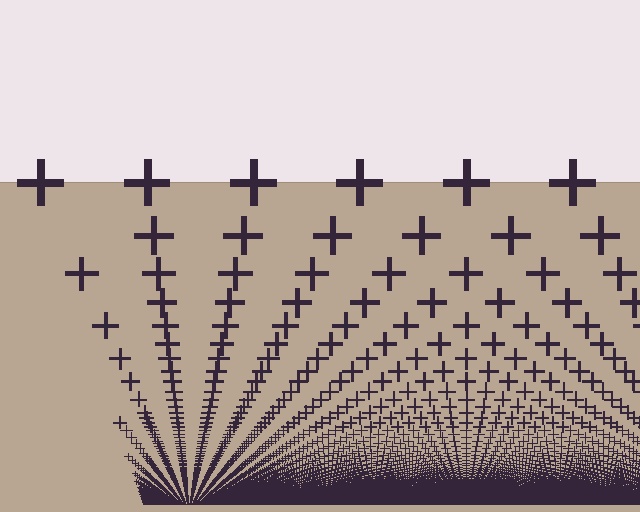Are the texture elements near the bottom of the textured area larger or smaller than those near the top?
Smaller. The gradient is inverted — elements near the bottom are smaller and denser.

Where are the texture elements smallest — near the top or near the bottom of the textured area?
Near the bottom.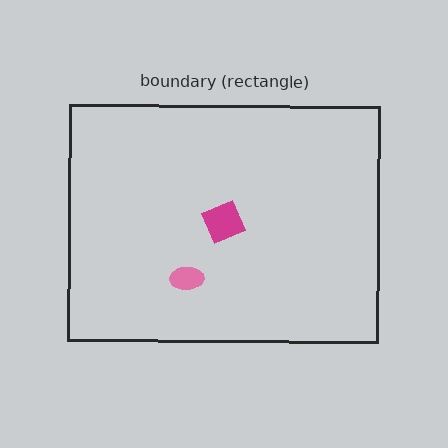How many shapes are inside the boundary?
2 inside, 0 outside.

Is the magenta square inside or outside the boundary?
Inside.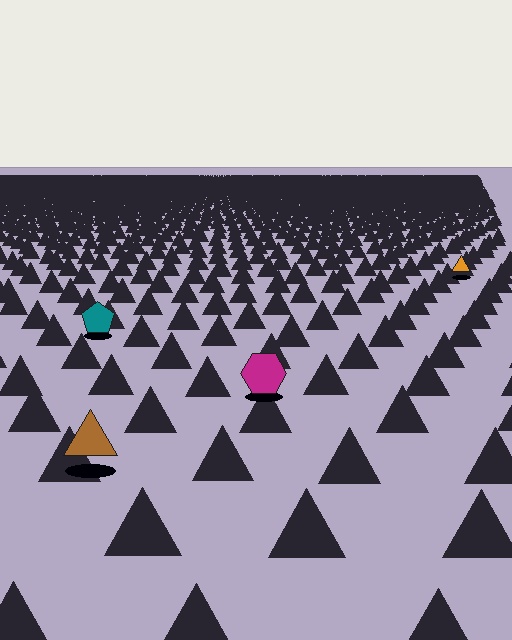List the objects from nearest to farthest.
From nearest to farthest: the brown triangle, the magenta hexagon, the teal pentagon, the orange triangle.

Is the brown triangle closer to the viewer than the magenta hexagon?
Yes. The brown triangle is closer — you can tell from the texture gradient: the ground texture is coarser near it.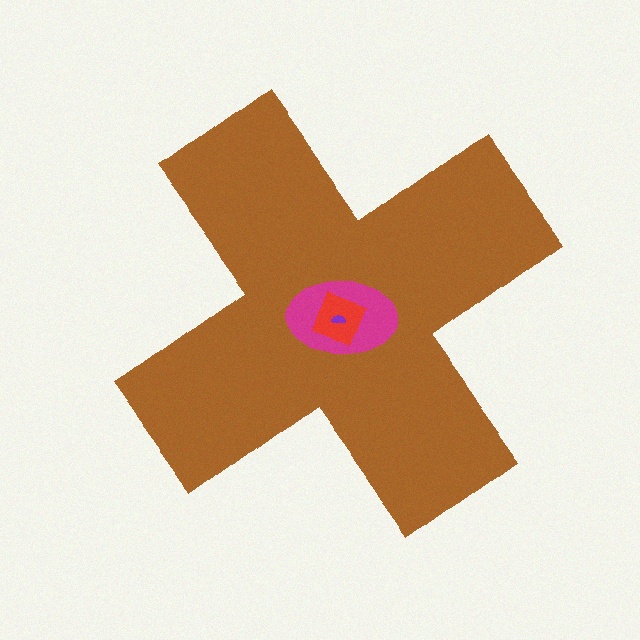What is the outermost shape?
The brown cross.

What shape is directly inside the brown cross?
The magenta ellipse.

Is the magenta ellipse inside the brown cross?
Yes.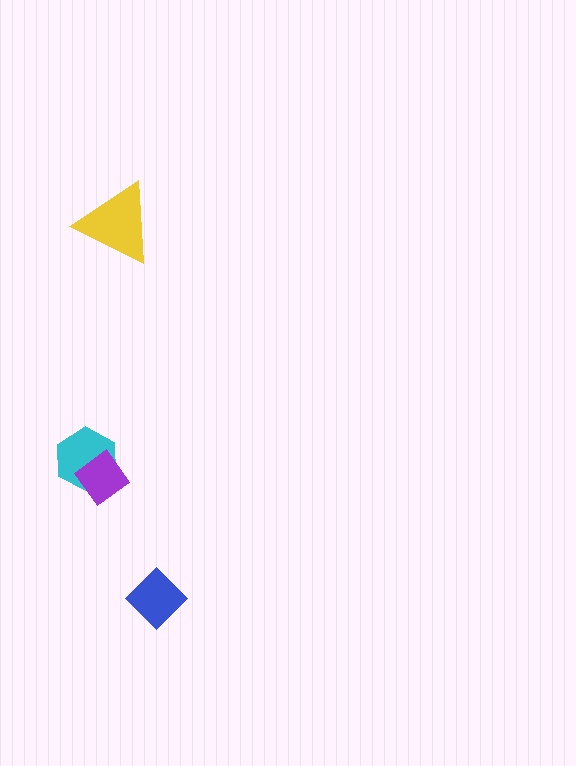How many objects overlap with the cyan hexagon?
1 object overlaps with the cyan hexagon.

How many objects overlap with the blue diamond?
0 objects overlap with the blue diamond.